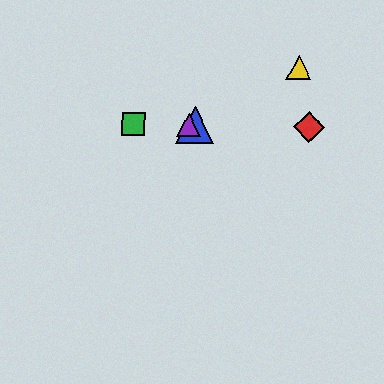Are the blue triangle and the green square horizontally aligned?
Yes, both are at y≈125.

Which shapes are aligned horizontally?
The red diamond, the blue triangle, the green square, the purple triangle are aligned horizontally.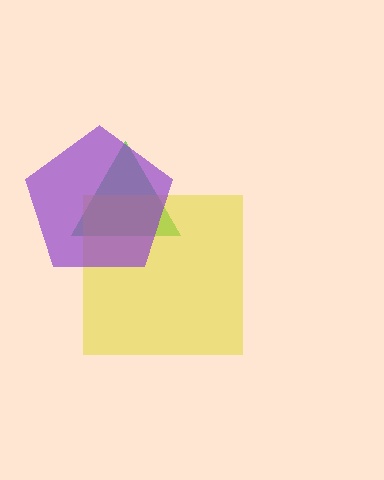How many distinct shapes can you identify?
There are 3 distinct shapes: a green triangle, a yellow square, a purple pentagon.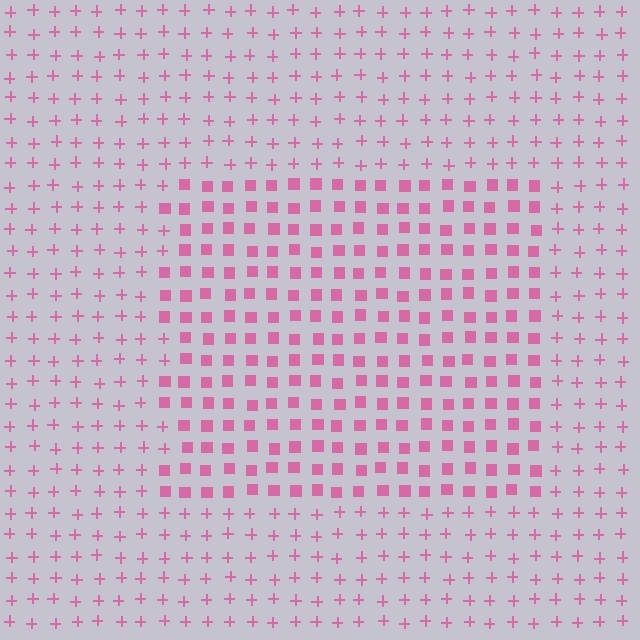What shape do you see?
I see a rectangle.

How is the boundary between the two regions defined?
The boundary is defined by a change in element shape: squares inside vs. plus signs outside. All elements share the same color and spacing.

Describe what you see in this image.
The image is filled with small pink elements arranged in a uniform grid. A rectangle-shaped region contains squares, while the surrounding area contains plus signs. The boundary is defined purely by the change in element shape.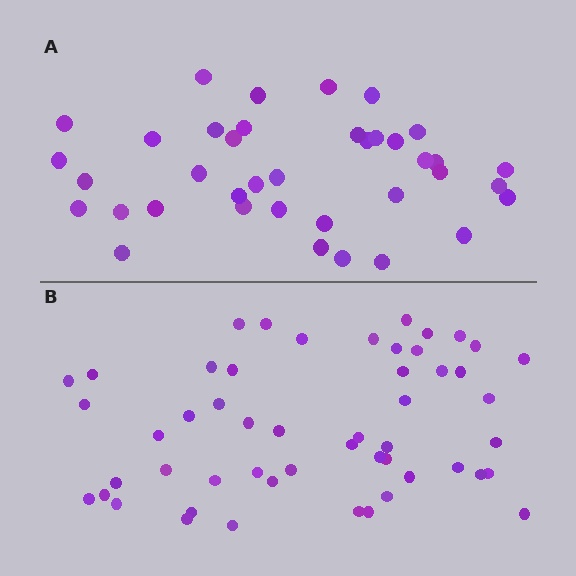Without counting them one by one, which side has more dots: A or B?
Region B (the bottom region) has more dots.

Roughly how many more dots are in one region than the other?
Region B has approximately 15 more dots than region A.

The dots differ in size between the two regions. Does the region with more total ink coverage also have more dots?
No. Region A has more total ink coverage because its dots are larger, but region B actually contains more individual dots. Total area can be misleading — the number of items is what matters here.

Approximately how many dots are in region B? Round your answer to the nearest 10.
About 50 dots. (The exact count is 52, which rounds to 50.)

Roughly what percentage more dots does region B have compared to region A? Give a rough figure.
About 35% more.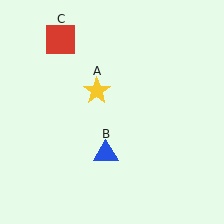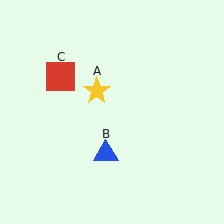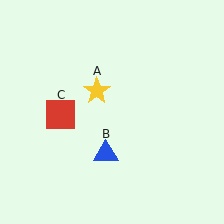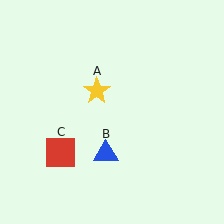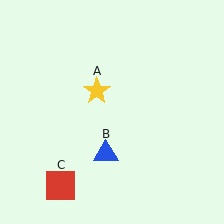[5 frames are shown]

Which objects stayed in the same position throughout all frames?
Yellow star (object A) and blue triangle (object B) remained stationary.